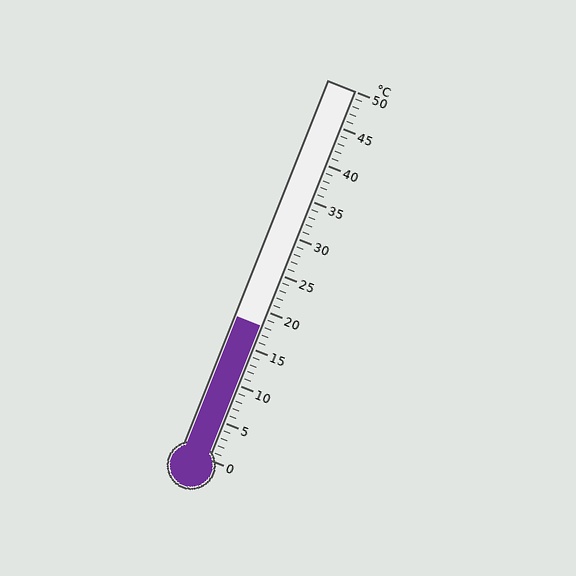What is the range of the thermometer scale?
The thermometer scale ranges from 0°C to 50°C.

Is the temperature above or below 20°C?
The temperature is below 20°C.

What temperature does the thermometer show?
The thermometer shows approximately 18°C.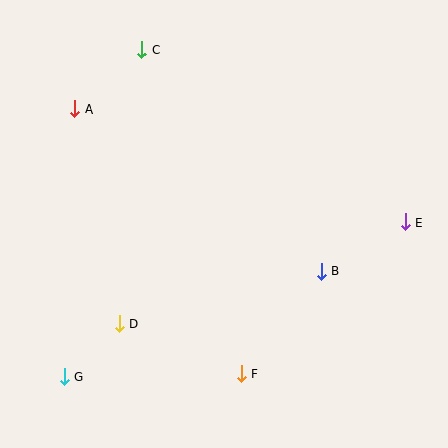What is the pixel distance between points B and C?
The distance between B and C is 285 pixels.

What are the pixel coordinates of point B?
Point B is at (321, 271).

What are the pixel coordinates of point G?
Point G is at (64, 377).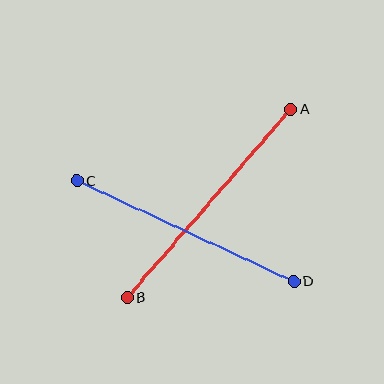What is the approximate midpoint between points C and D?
The midpoint is at approximately (185, 231) pixels.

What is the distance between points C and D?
The distance is approximately 239 pixels.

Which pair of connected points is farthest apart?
Points A and B are farthest apart.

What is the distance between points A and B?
The distance is approximately 249 pixels.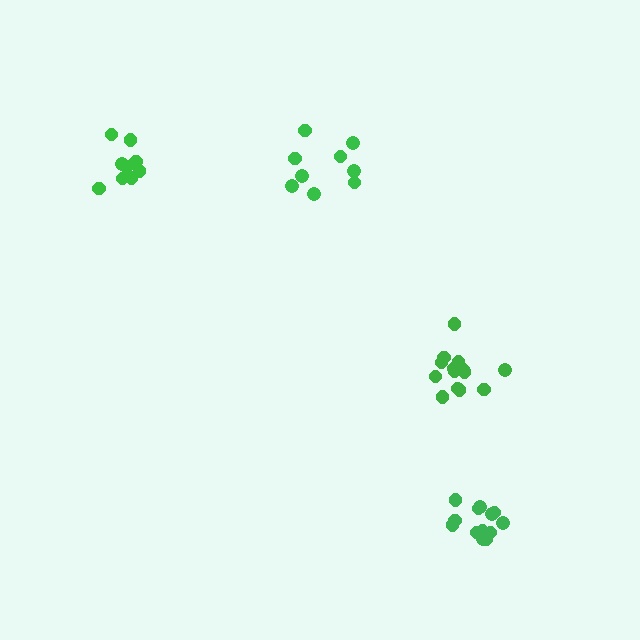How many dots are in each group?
Group 1: 9 dots, Group 2: 9 dots, Group 3: 13 dots, Group 4: 14 dots (45 total).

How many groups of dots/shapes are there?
There are 4 groups.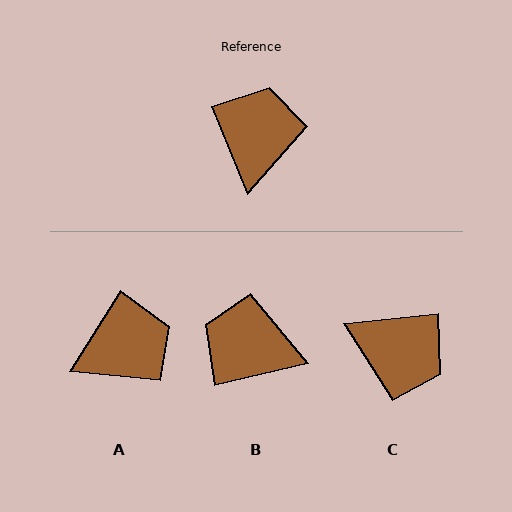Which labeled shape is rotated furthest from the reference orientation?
C, about 106 degrees away.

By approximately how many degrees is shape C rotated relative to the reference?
Approximately 106 degrees clockwise.